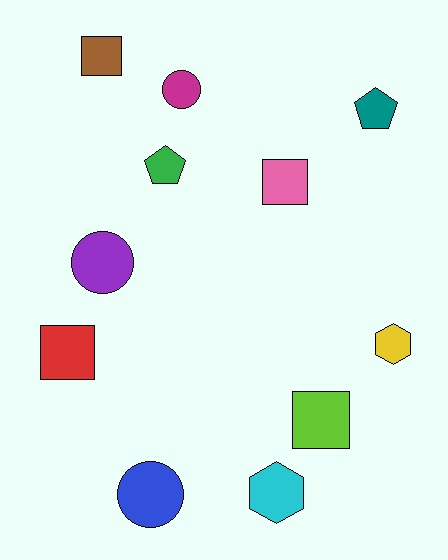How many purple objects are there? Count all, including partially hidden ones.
There is 1 purple object.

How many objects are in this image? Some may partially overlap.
There are 11 objects.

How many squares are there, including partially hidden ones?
There are 4 squares.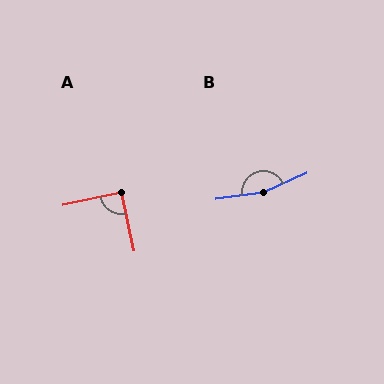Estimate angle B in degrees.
Approximately 164 degrees.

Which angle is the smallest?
A, at approximately 91 degrees.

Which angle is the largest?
B, at approximately 164 degrees.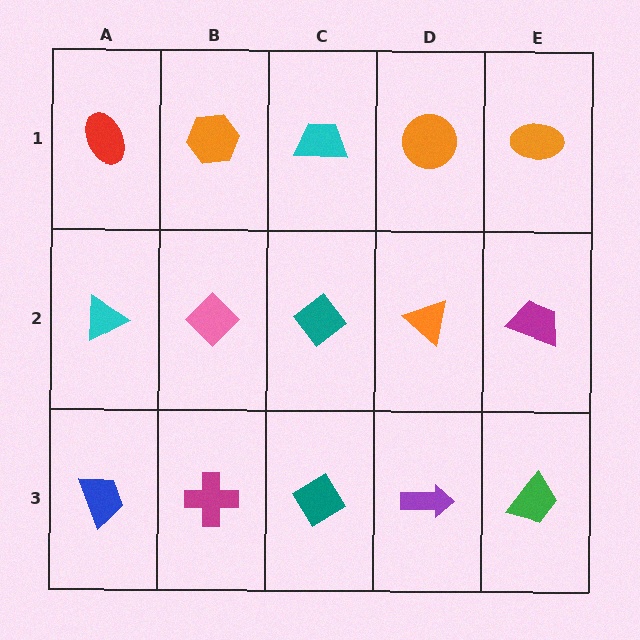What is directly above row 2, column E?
An orange ellipse.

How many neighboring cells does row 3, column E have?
2.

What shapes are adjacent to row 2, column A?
A red ellipse (row 1, column A), a blue trapezoid (row 3, column A), a pink diamond (row 2, column B).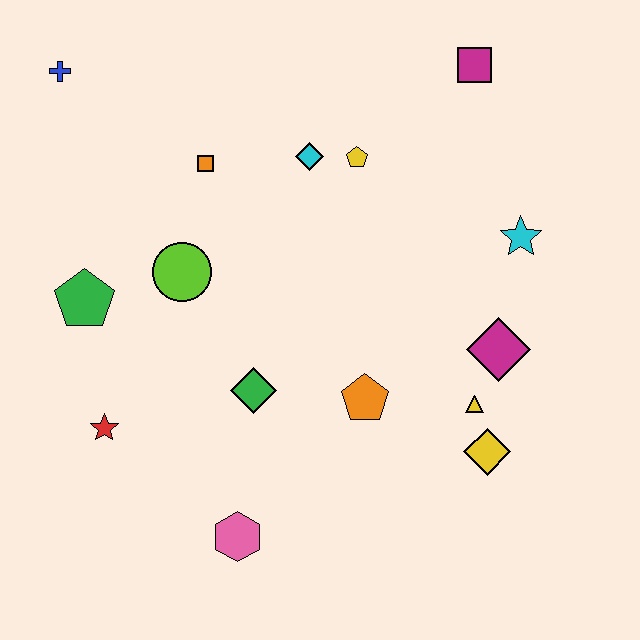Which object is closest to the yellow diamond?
The yellow triangle is closest to the yellow diamond.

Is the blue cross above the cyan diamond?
Yes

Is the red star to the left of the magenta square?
Yes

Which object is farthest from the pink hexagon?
The magenta square is farthest from the pink hexagon.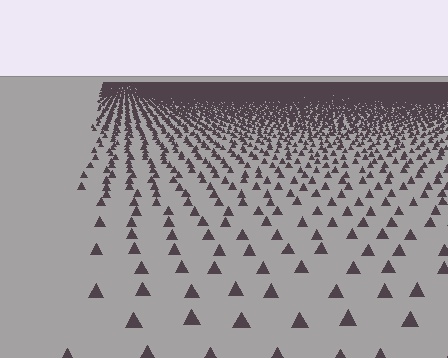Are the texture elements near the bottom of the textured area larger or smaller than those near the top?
Larger. Near the bottom, elements are closer to the viewer and appear at a bigger on-screen size.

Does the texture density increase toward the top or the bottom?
Density increases toward the top.